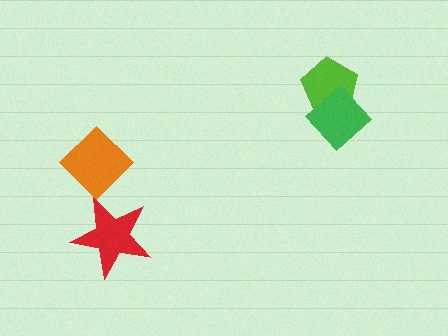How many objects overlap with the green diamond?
1 object overlaps with the green diamond.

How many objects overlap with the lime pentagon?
1 object overlaps with the lime pentagon.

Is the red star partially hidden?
No, no other shape covers it.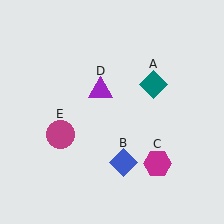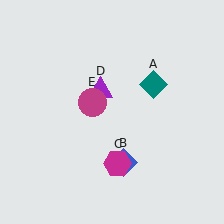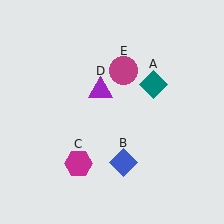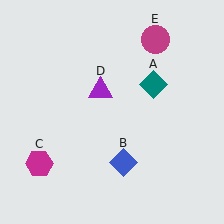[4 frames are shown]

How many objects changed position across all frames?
2 objects changed position: magenta hexagon (object C), magenta circle (object E).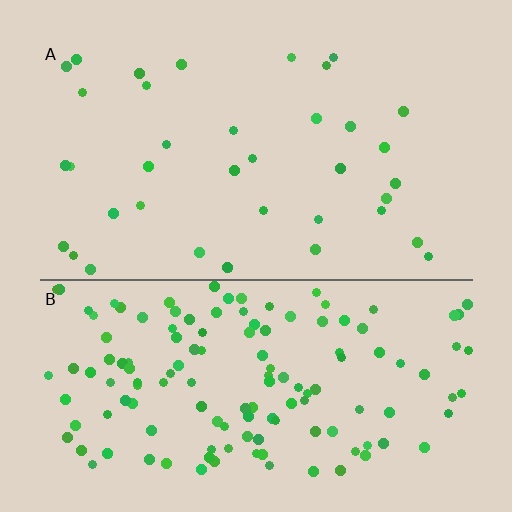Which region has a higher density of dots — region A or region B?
B (the bottom).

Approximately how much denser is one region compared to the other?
Approximately 3.8× — region B over region A.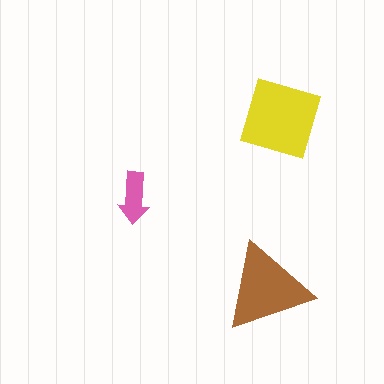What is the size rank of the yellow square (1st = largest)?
1st.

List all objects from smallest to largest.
The pink arrow, the brown triangle, the yellow square.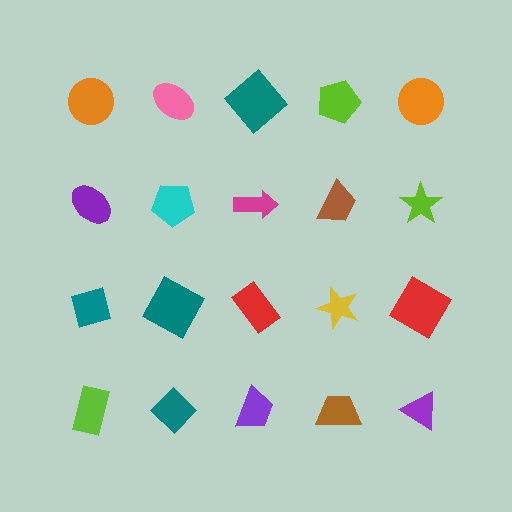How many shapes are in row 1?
5 shapes.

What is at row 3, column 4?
A yellow star.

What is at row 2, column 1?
A purple ellipse.